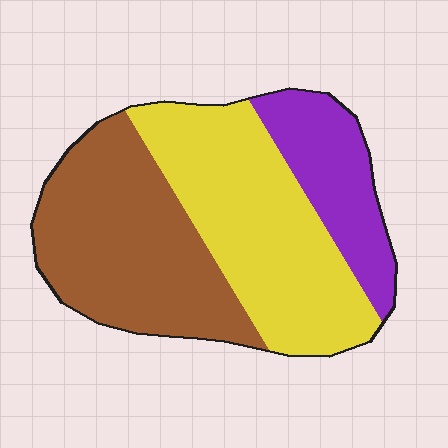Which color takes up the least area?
Purple, at roughly 20%.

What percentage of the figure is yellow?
Yellow covers 41% of the figure.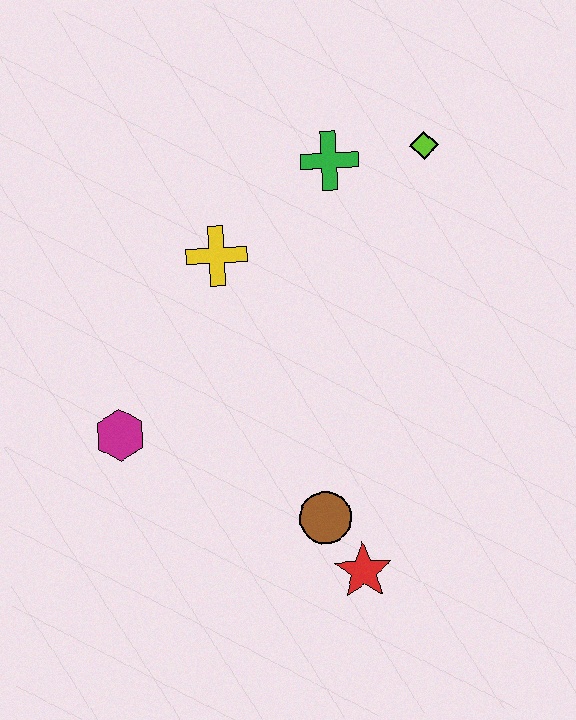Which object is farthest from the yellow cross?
The red star is farthest from the yellow cross.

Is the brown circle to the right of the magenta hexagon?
Yes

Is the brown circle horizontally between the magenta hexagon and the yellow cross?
No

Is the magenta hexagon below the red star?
No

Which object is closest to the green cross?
The lime diamond is closest to the green cross.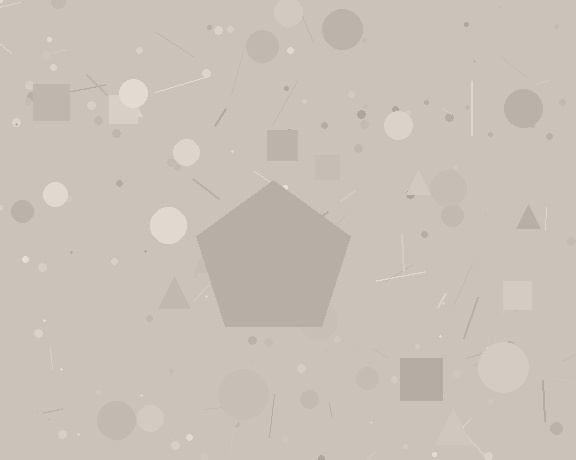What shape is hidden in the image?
A pentagon is hidden in the image.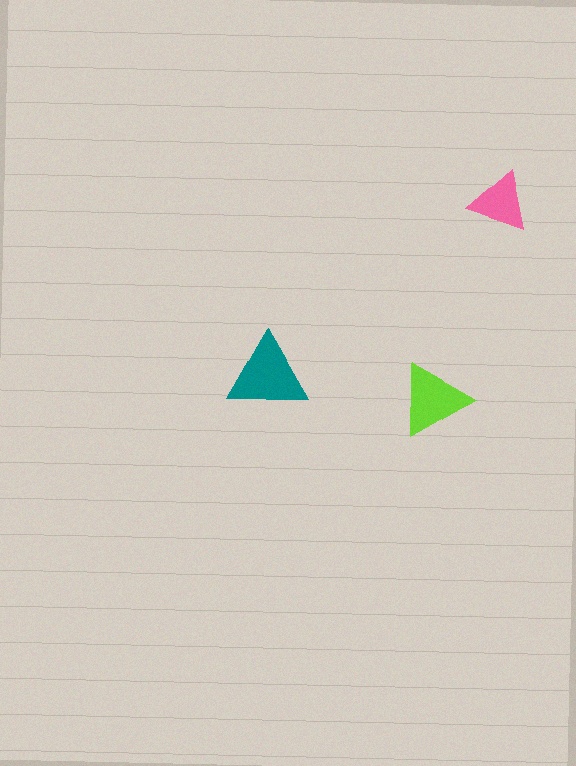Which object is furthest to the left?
The teal triangle is leftmost.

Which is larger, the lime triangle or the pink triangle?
The lime one.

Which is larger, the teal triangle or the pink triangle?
The teal one.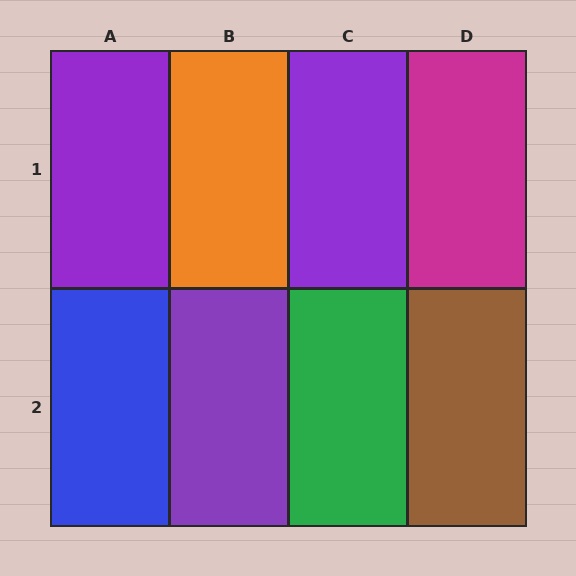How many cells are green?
1 cell is green.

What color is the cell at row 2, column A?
Blue.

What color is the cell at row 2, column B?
Purple.